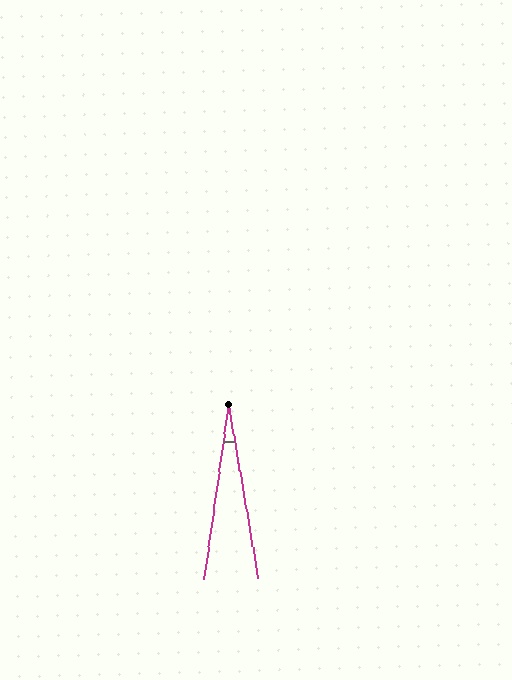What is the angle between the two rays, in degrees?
Approximately 18 degrees.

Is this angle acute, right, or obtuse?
It is acute.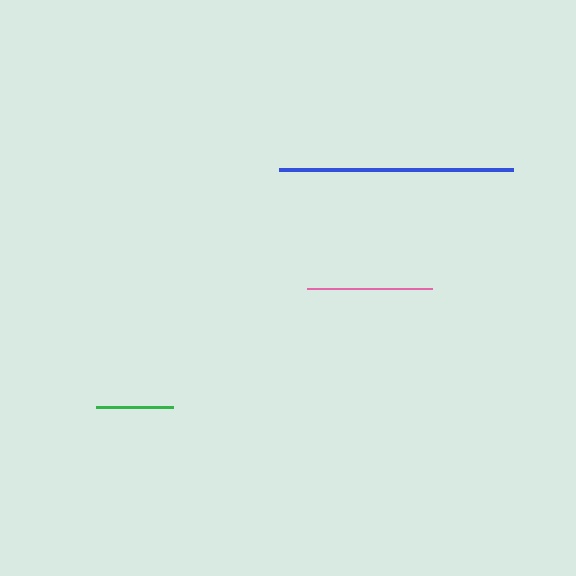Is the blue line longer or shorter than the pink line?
The blue line is longer than the pink line.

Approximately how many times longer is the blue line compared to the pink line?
The blue line is approximately 1.9 times the length of the pink line.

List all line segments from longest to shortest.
From longest to shortest: blue, pink, green.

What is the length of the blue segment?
The blue segment is approximately 234 pixels long.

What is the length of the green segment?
The green segment is approximately 77 pixels long.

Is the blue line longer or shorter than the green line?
The blue line is longer than the green line.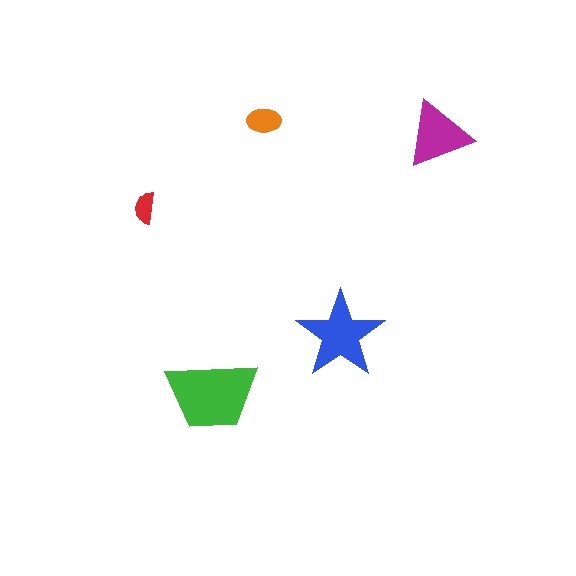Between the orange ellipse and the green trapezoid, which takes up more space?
The green trapezoid.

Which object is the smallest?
The red semicircle.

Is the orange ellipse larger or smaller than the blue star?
Smaller.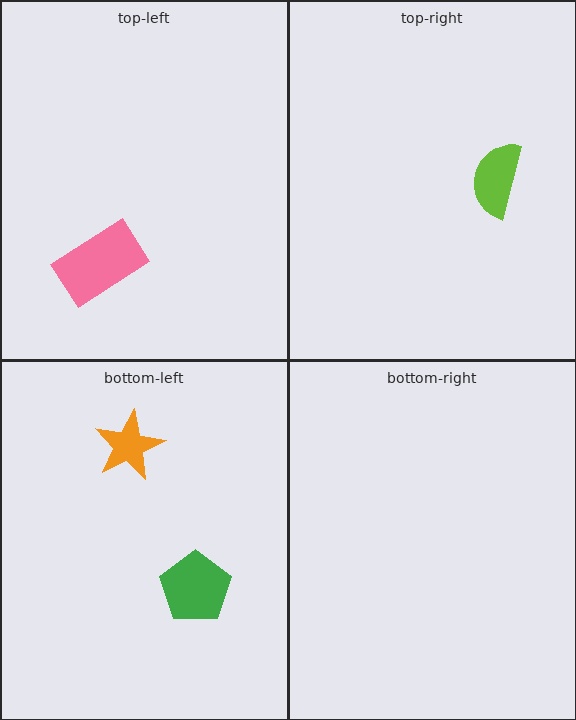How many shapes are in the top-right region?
1.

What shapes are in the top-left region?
The pink rectangle.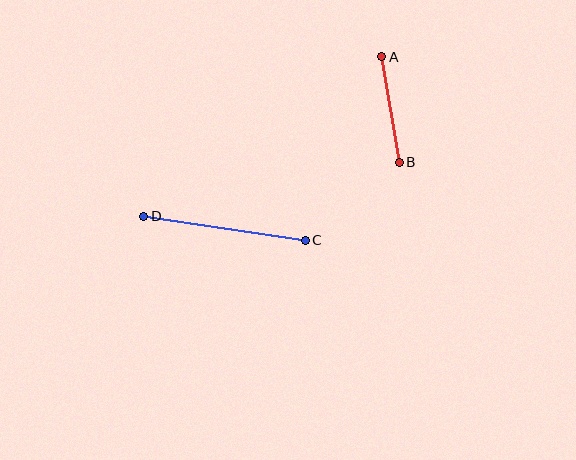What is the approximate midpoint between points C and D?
The midpoint is at approximately (225, 228) pixels.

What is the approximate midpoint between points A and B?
The midpoint is at approximately (391, 109) pixels.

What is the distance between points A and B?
The distance is approximately 107 pixels.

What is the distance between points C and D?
The distance is approximately 163 pixels.